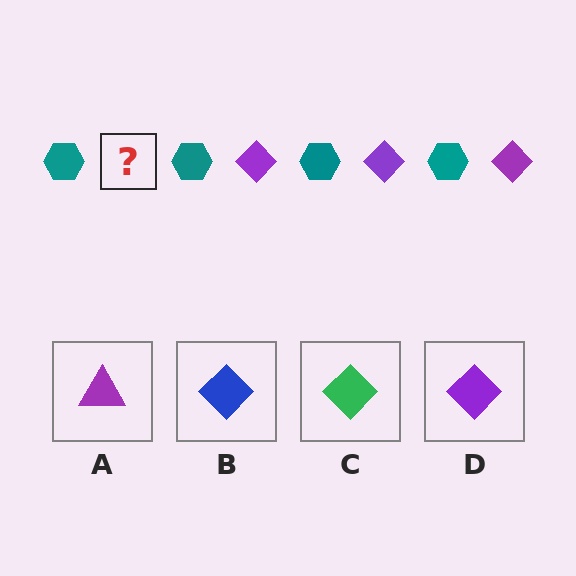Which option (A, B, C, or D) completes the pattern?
D.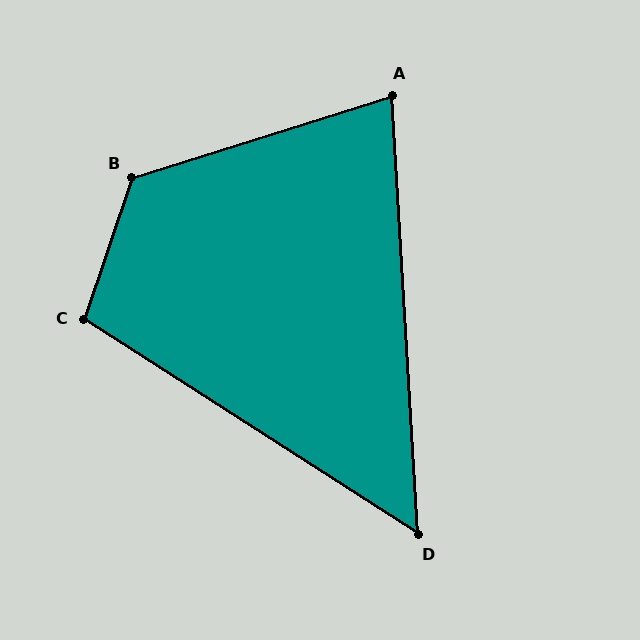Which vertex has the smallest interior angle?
D, at approximately 54 degrees.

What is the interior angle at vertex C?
Approximately 104 degrees (obtuse).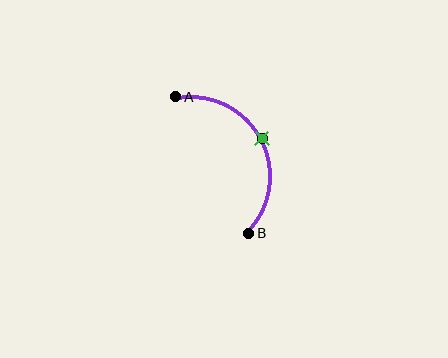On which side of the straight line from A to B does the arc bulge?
The arc bulges to the right of the straight line connecting A and B.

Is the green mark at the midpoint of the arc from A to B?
Yes. The green mark lies on the arc at equal arc-length from both A and B — it is the arc midpoint.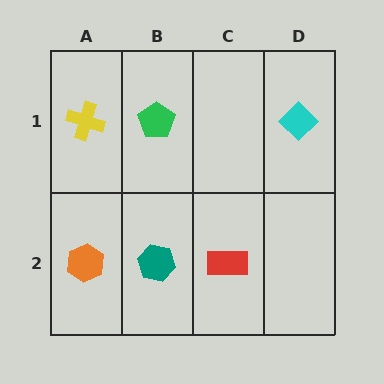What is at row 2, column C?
A red rectangle.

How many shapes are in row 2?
3 shapes.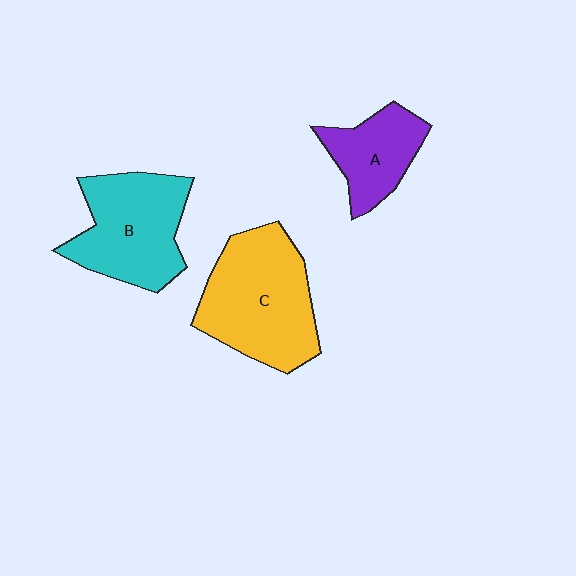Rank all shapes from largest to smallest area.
From largest to smallest: C (yellow), B (cyan), A (purple).